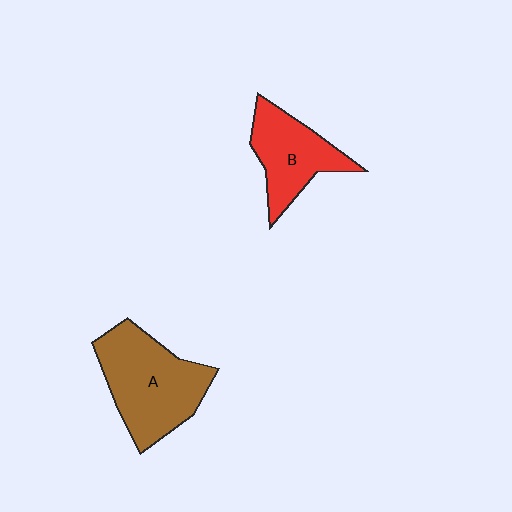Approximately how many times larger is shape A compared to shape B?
Approximately 1.4 times.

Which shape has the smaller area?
Shape B (red).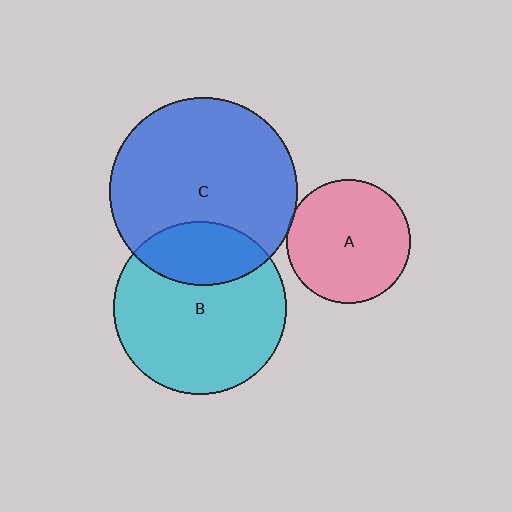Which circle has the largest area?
Circle C (blue).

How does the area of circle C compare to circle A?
Approximately 2.3 times.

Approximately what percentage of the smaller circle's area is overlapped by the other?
Approximately 25%.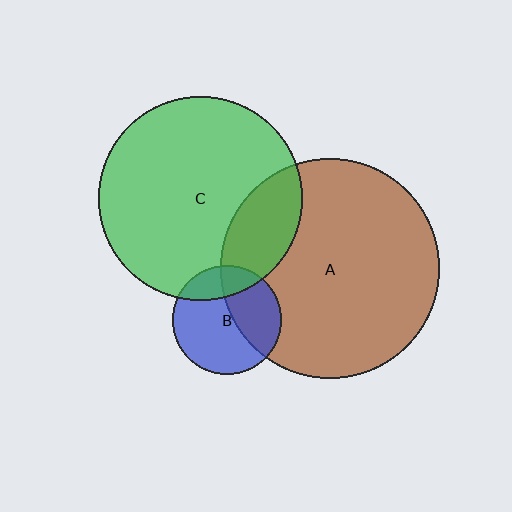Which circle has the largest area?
Circle A (brown).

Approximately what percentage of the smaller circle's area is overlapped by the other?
Approximately 40%.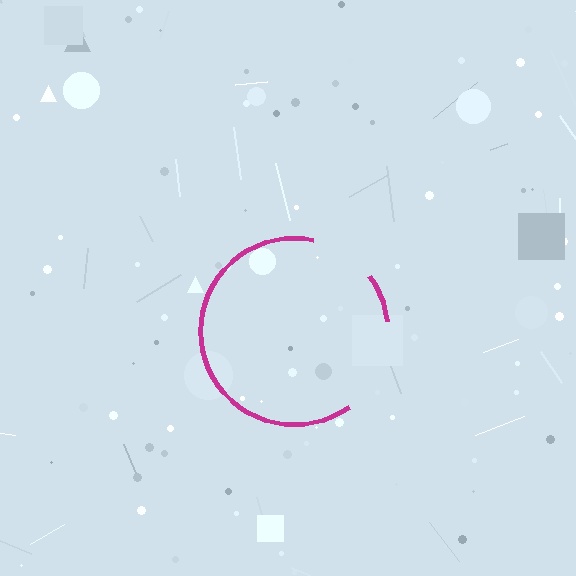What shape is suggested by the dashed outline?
The dashed outline suggests a circle.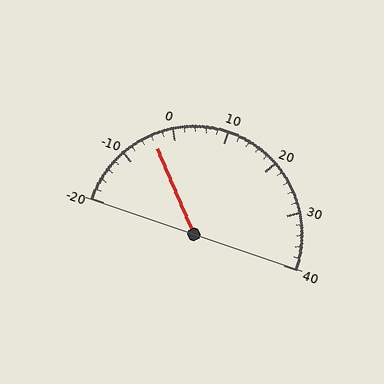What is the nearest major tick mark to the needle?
The nearest major tick mark is 0.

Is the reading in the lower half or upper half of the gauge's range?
The reading is in the lower half of the range (-20 to 40).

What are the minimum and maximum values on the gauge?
The gauge ranges from -20 to 40.